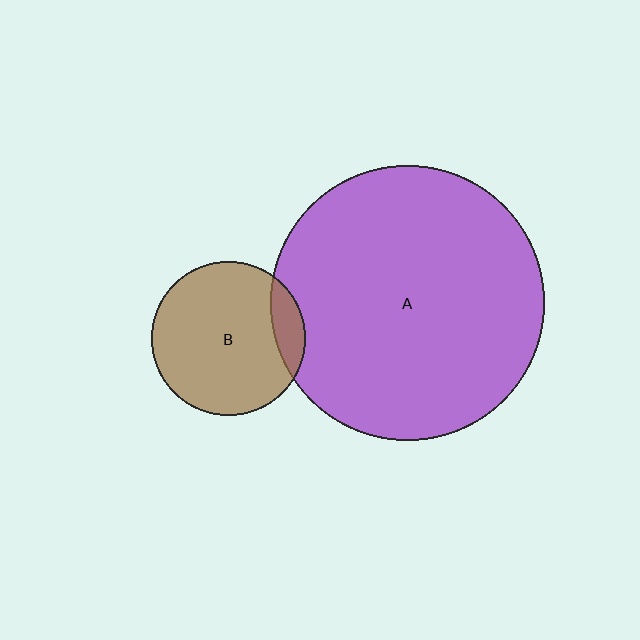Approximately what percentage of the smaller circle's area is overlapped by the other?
Approximately 10%.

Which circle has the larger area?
Circle A (purple).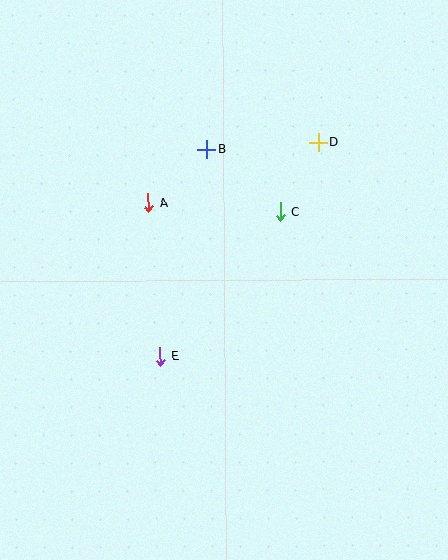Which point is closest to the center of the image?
Point C at (280, 211) is closest to the center.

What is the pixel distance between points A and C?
The distance between A and C is 132 pixels.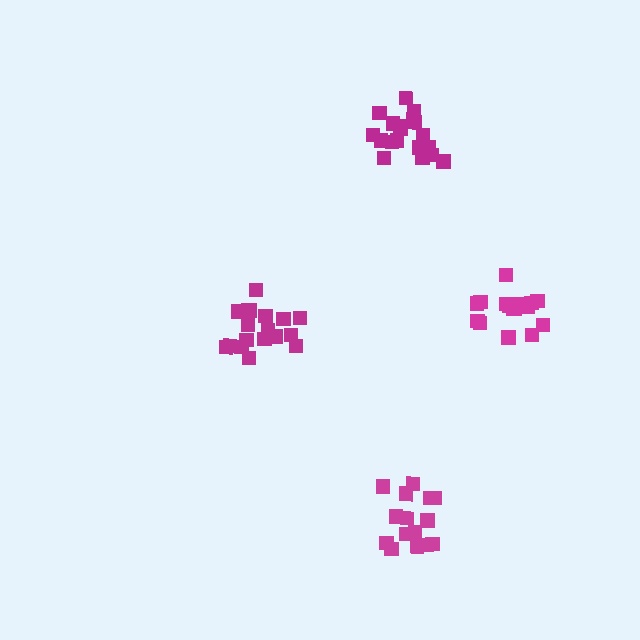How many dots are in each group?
Group 1: 20 dots, Group 2: 19 dots, Group 3: 16 dots, Group 4: 15 dots (70 total).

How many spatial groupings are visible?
There are 4 spatial groupings.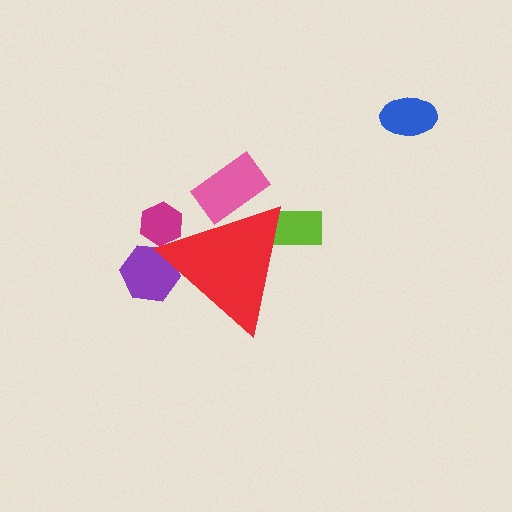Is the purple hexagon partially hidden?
Yes, the purple hexagon is partially hidden behind the red triangle.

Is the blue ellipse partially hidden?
No, the blue ellipse is fully visible.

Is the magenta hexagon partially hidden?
Yes, the magenta hexagon is partially hidden behind the red triangle.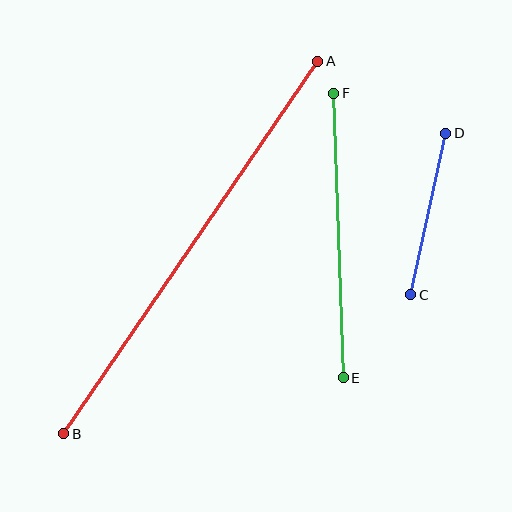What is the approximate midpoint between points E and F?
The midpoint is at approximately (338, 236) pixels.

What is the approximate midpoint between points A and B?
The midpoint is at approximately (191, 248) pixels.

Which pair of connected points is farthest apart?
Points A and B are farthest apart.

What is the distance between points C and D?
The distance is approximately 165 pixels.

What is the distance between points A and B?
The distance is approximately 451 pixels.